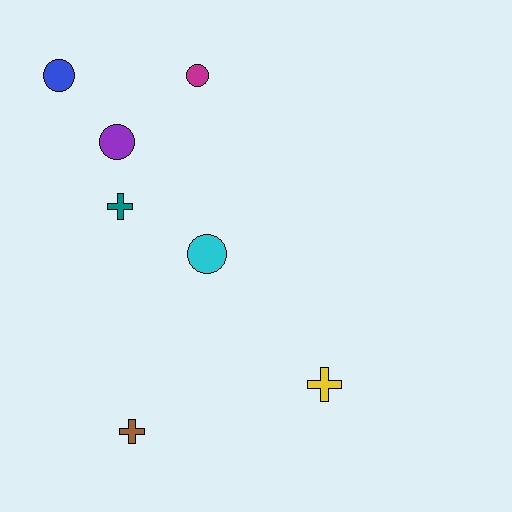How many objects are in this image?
There are 7 objects.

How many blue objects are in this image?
There is 1 blue object.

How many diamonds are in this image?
There are no diamonds.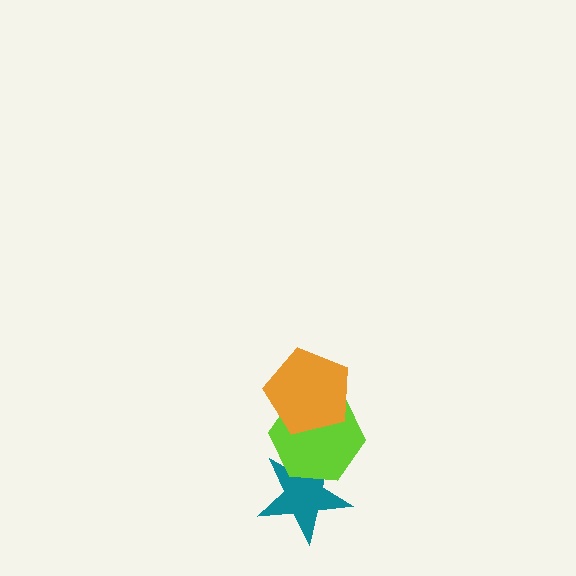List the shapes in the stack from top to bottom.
From top to bottom: the orange pentagon, the lime hexagon, the teal star.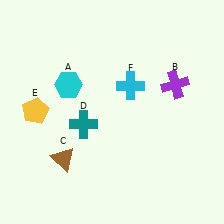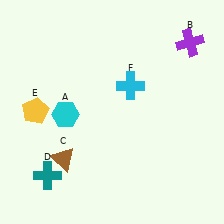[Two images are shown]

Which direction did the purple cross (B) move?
The purple cross (B) moved up.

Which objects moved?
The objects that moved are: the cyan hexagon (A), the purple cross (B), the teal cross (D).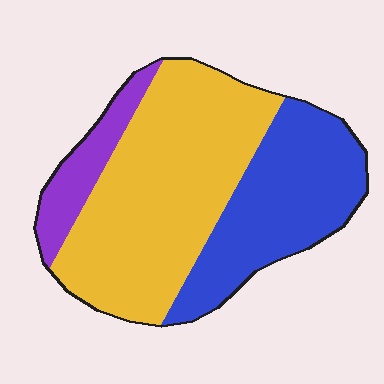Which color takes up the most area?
Yellow, at roughly 55%.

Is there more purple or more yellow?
Yellow.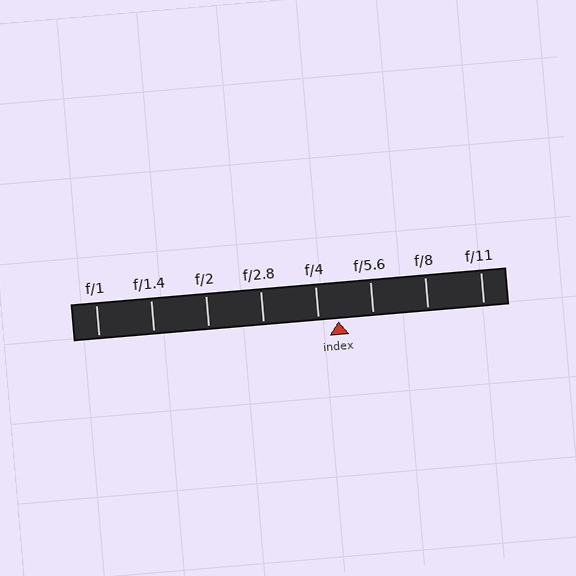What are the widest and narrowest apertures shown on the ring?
The widest aperture shown is f/1 and the narrowest is f/11.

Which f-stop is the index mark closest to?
The index mark is closest to f/4.